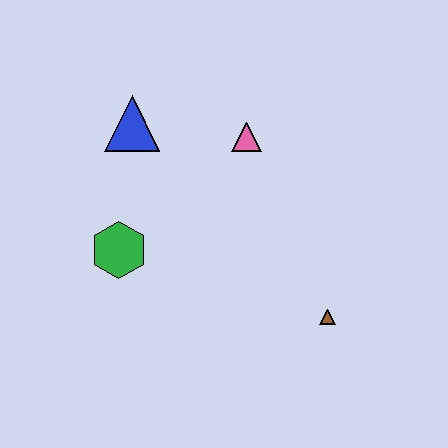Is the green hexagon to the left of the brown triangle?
Yes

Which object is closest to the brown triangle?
The pink triangle is closest to the brown triangle.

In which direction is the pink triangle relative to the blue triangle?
The pink triangle is to the right of the blue triangle.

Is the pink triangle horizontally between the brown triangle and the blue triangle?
Yes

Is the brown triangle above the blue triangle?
No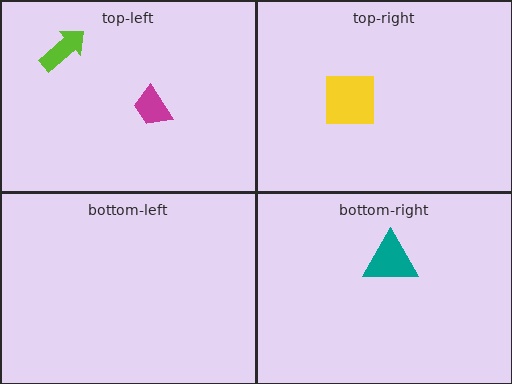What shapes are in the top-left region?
The magenta trapezoid, the lime arrow.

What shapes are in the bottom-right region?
The teal triangle.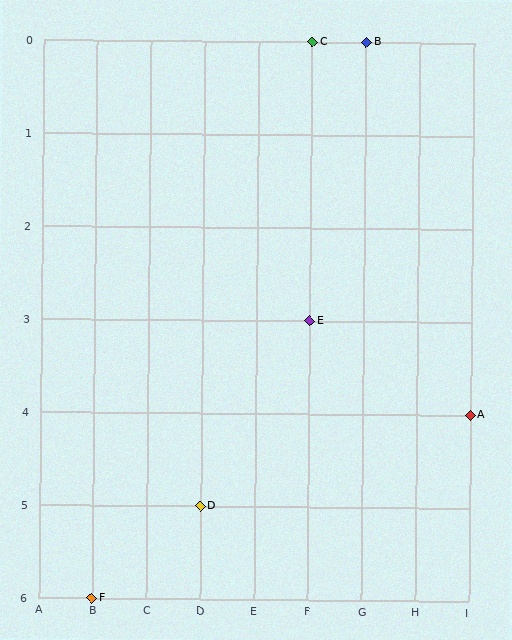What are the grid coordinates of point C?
Point C is at grid coordinates (F, 0).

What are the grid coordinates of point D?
Point D is at grid coordinates (D, 5).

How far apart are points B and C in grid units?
Points B and C are 1 column apart.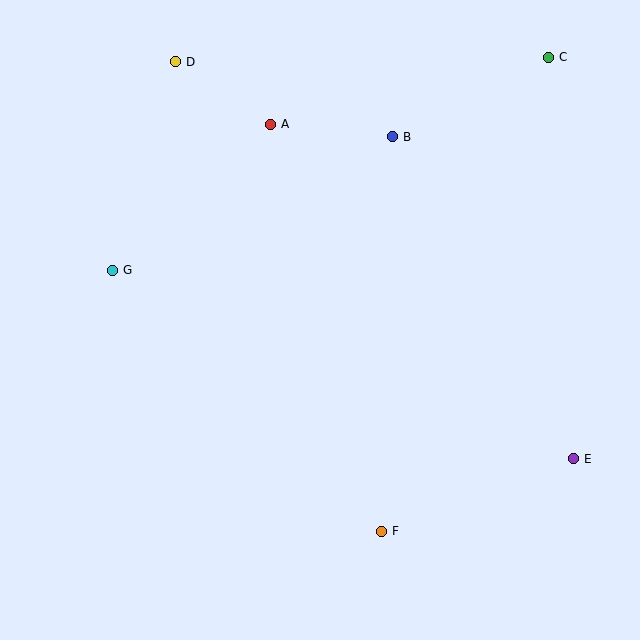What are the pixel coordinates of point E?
Point E is at (574, 459).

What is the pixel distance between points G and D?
The distance between G and D is 218 pixels.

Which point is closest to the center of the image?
Point B at (393, 137) is closest to the center.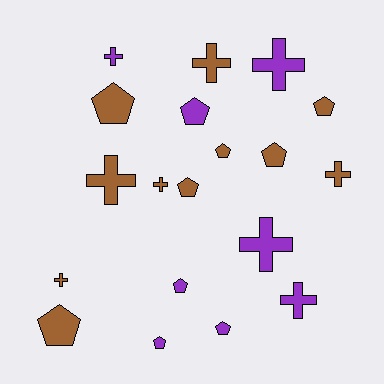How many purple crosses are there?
There are 4 purple crosses.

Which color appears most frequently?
Brown, with 11 objects.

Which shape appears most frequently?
Pentagon, with 10 objects.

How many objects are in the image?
There are 19 objects.